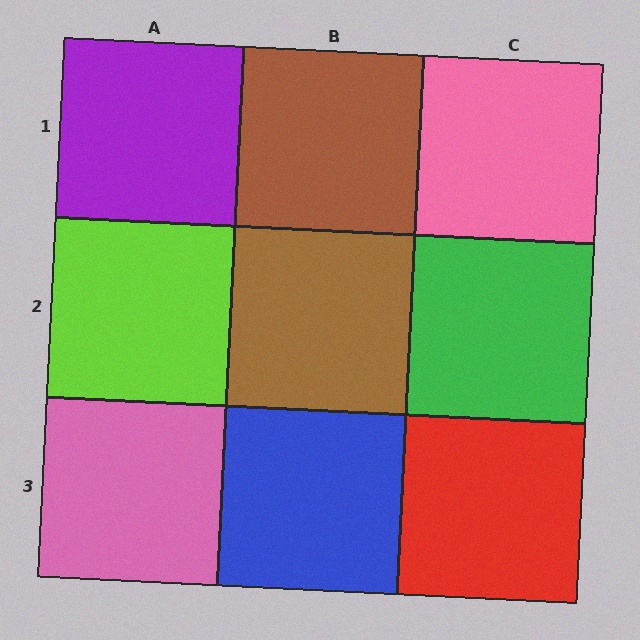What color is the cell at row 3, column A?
Pink.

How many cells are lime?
1 cell is lime.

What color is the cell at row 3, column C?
Red.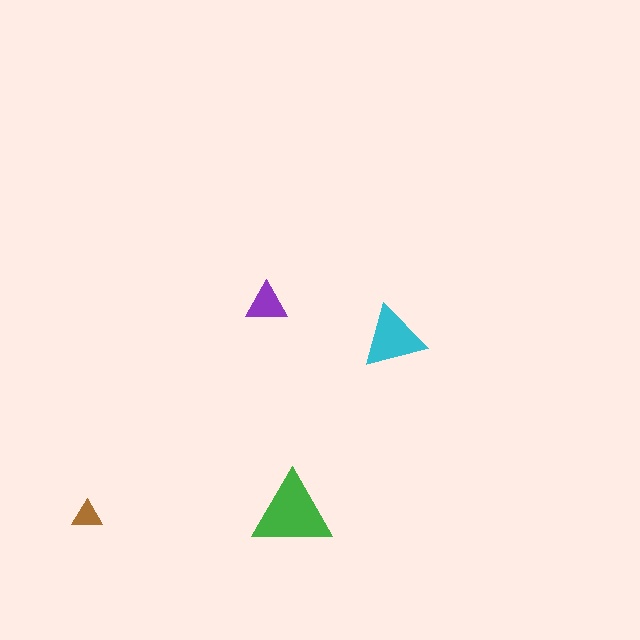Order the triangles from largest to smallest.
the green one, the cyan one, the purple one, the brown one.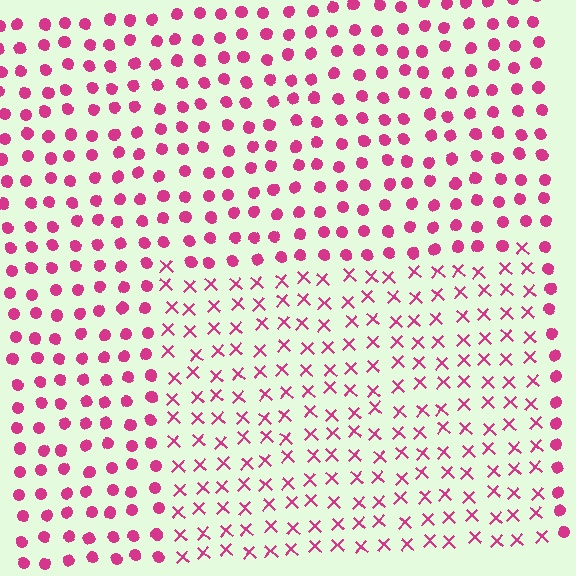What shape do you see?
I see a rectangle.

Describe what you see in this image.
The image is filled with small magenta elements arranged in a uniform grid. A rectangle-shaped region contains X marks, while the surrounding area contains circles. The boundary is defined purely by the change in element shape.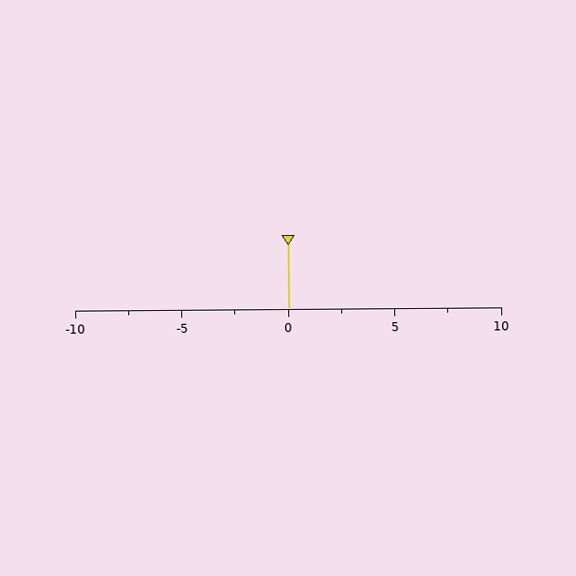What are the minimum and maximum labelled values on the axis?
The axis runs from -10 to 10.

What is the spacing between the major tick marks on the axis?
The major ticks are spaced 5 apart.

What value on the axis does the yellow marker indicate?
The marker indicates approximately 0.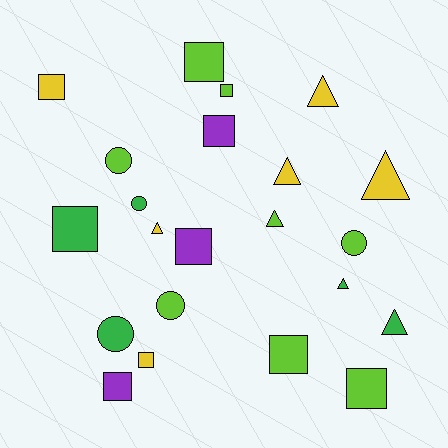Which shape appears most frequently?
Square, with 10 objects.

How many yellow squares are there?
There are 2 yellow squares.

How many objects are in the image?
There are 22 objects.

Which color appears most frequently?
Lime, with 8 objects.